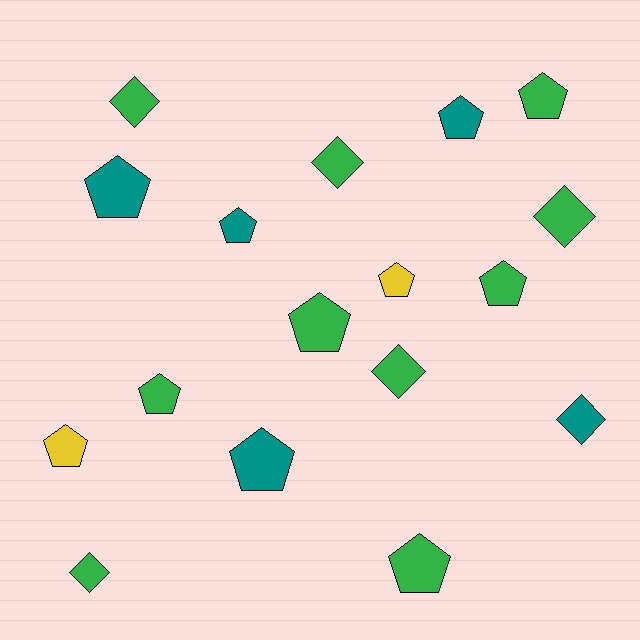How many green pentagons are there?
There are 5 green pentagons.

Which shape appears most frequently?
Pentagon, with 11 objects.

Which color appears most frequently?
Green, with 10 objects.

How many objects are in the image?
There are 17 objects.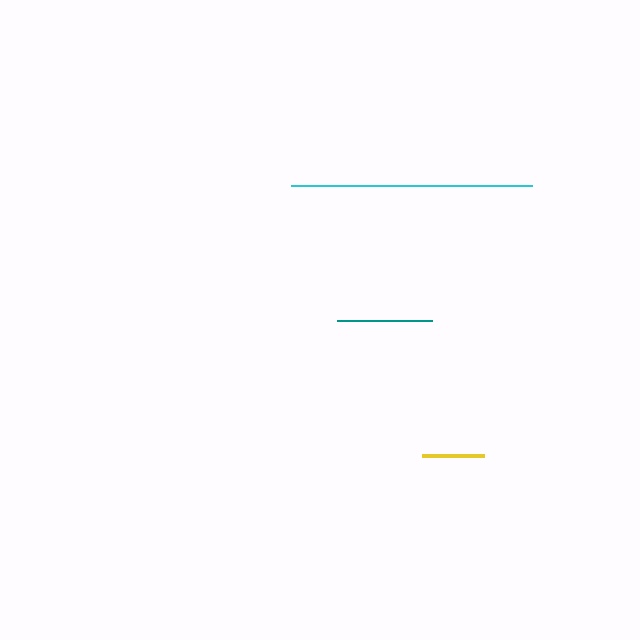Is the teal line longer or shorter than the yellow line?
The teal line is longer than the yellow line.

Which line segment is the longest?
The cyan line is the longest at approximately 240 pixels.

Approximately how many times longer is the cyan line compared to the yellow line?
The cyan line is approximately 3.8 times the length of the yellow line.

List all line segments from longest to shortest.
From longest to shortest: cyan, teal, yellow.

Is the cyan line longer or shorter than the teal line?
The cyan line is longer than the teal line.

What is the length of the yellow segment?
The yellow segment is approximately 63 pixels long.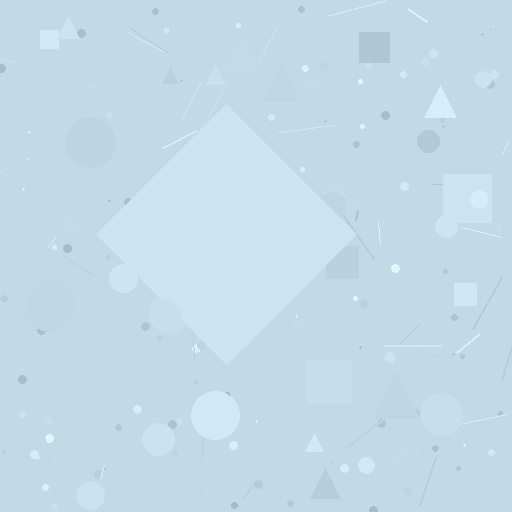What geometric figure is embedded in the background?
A diamond is embedded in the background.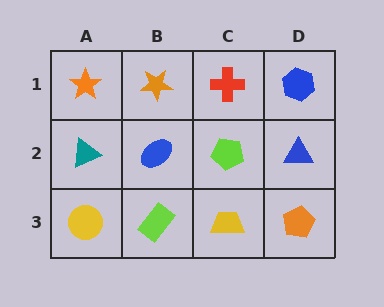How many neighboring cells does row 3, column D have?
2.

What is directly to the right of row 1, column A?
An orange star.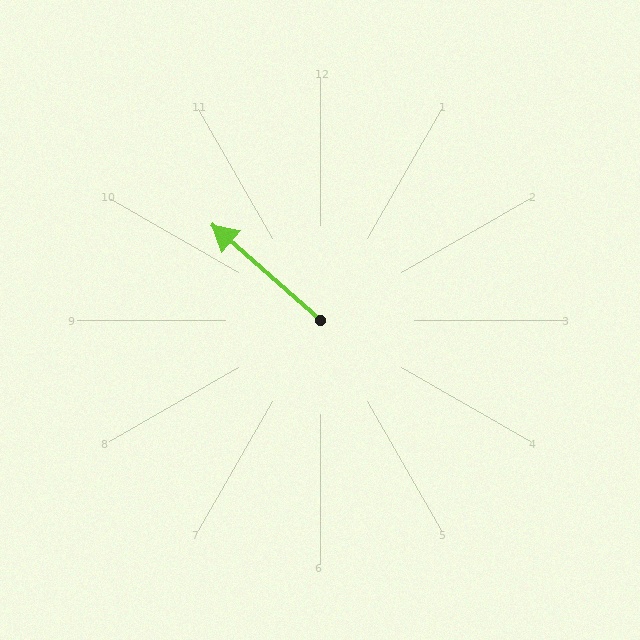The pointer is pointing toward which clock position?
Roughly 10 o'clock.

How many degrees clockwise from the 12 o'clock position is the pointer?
Approximately 311 degrees.